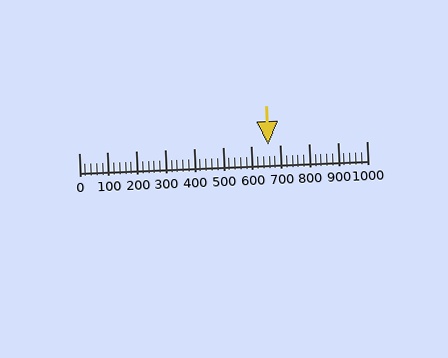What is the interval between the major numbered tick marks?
The major tick marks are spaced 100 units apart.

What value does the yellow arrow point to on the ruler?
The yellow arrow points to approximately 659.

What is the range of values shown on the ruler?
The ruler shows values from 0 to 1000.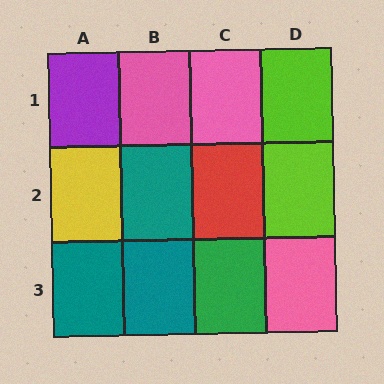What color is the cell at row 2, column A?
Yellow.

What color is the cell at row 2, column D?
Lime.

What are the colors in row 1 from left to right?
Purple, pink, pink, lime.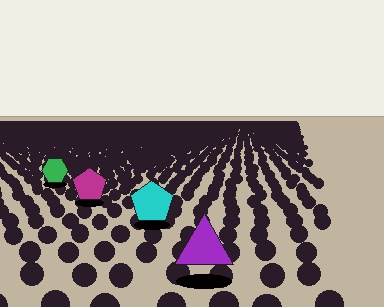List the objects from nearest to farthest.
From nearest to farthest: the purple triangle, the cyan pentagon, the magenta pentagon, the green hexagon.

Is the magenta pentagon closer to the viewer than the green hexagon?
Yes. The magenta pentagon is closer — you can tell from the texture gradient: the ground texture is coarser near it.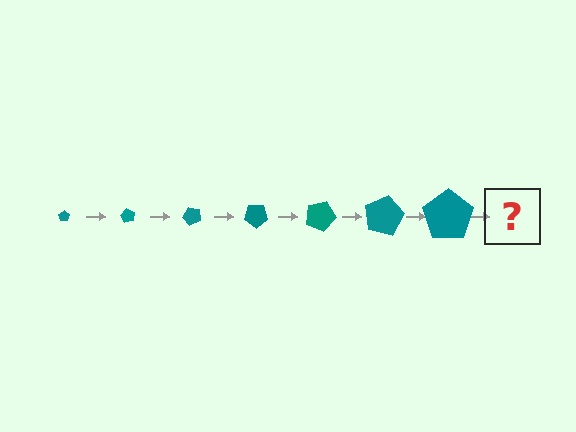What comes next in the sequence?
The next element should be a pentagon, larger than the previous one and rotated 420 degrees from the start.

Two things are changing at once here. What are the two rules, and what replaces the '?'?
The two rules are that the pentagon grows larger each step and it rotates 60 degrees each step. The '?' should be a pentagon, larger than the previous one and rotated 420 degrees from the start.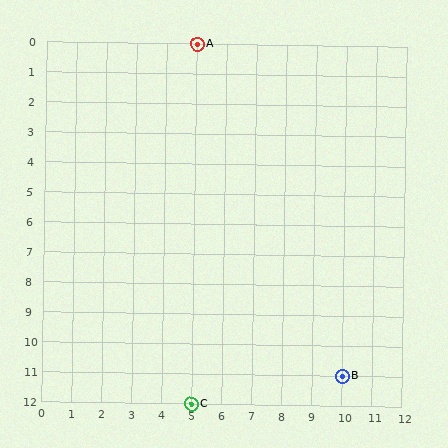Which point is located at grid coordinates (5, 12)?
Point C is at (5, 12).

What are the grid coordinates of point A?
Point A is at grid coordinates (5, 0).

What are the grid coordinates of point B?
Point B is at grid coordinates (10, 11).